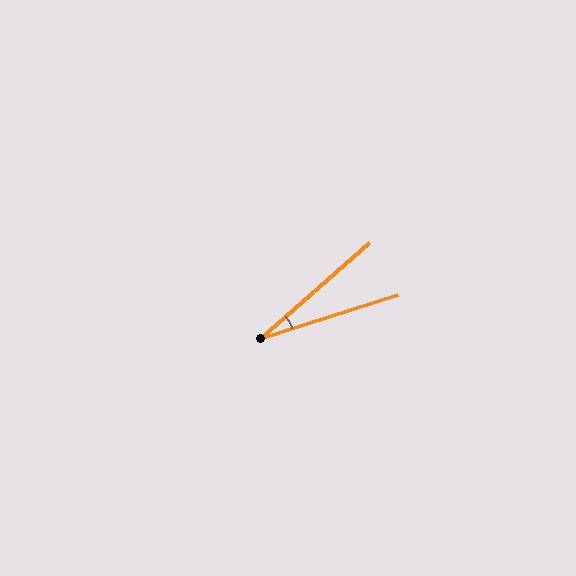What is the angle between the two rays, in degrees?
Approximately 24 degrees.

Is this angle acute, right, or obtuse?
It is acute.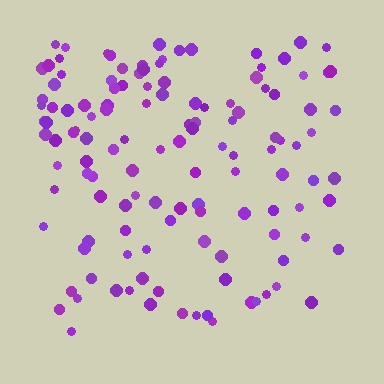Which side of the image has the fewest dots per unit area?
The bottom.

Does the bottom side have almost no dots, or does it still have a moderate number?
Still a moderate number, just noticeably fewer than the top.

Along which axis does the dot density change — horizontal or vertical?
Vertical.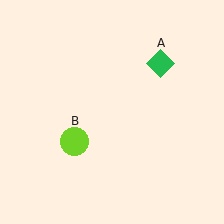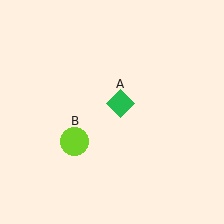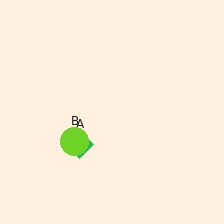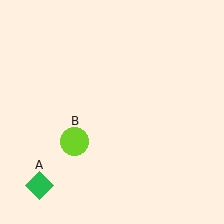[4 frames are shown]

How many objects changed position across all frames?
1 object changed position: green diamond (object A).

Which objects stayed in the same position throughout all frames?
Lime circle (object B) remained stationary.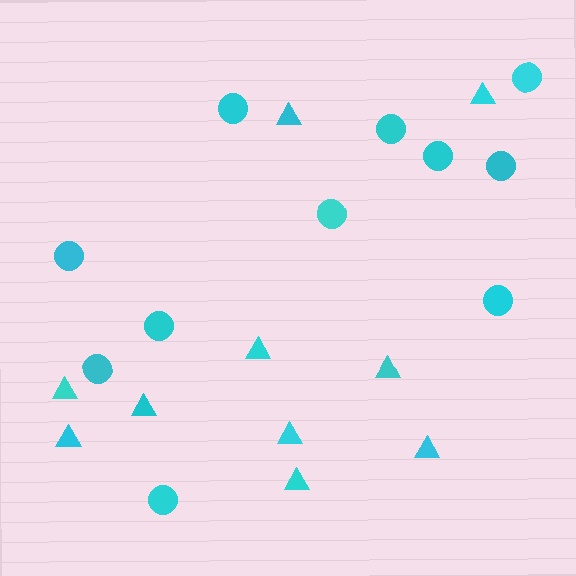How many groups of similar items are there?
There are 2 groups: one group of circles (11) and one group of triangles (10).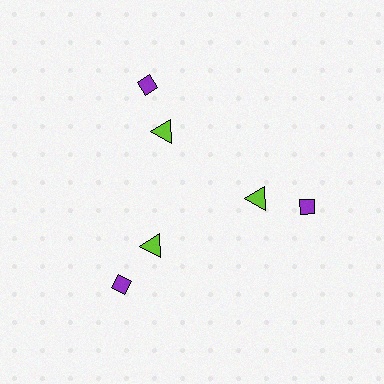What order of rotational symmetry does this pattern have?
This pattern has 3-fold rotational symmetry.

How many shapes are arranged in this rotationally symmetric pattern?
There are 6 shapes, arranged in 3 groups of 2.